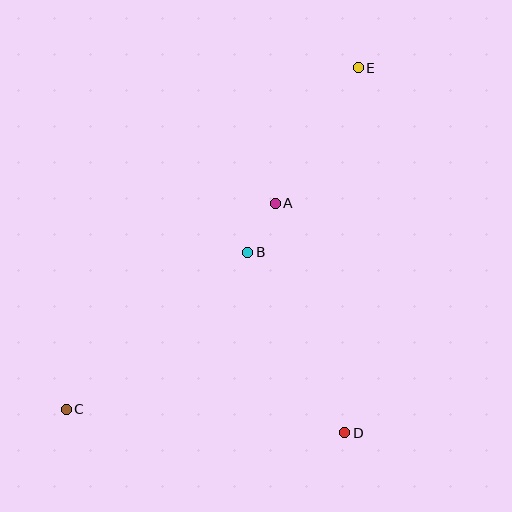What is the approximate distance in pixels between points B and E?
The distance between B and E is approximately 215 pixels.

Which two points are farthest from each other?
Points C and E are farthest from each other.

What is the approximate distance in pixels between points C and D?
The distance between C and D is approximately 280 pixels.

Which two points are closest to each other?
Points A and B are closest to each other.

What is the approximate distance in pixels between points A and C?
The distance between A and C is approximately 293 pixels.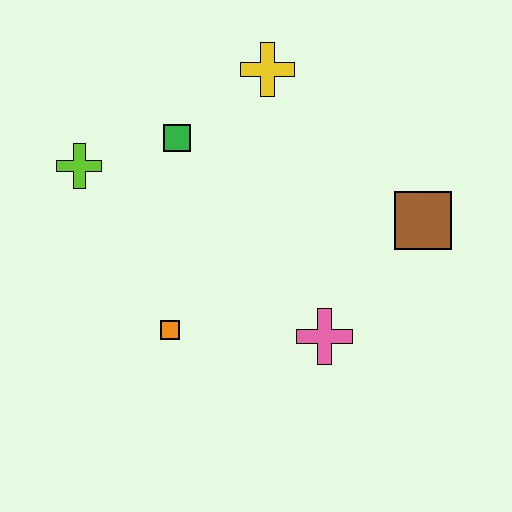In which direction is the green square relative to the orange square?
The green square is above the orange square.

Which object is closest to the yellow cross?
The green square is closest to the yellow cross.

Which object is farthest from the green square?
The brown square is farthest from the green square.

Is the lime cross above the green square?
No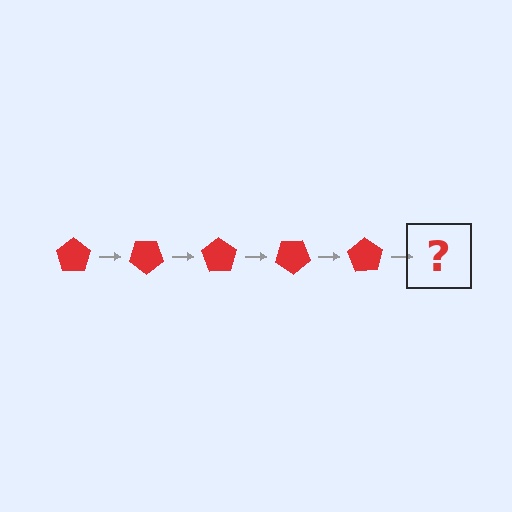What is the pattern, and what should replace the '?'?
The pattern is that the pentagon rotates 35 degrees each step. The '?' should be a red pentagon rotated 175 degrees.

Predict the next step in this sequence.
The next step is a red pentagon rotated 175 degrees.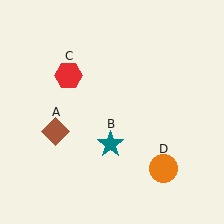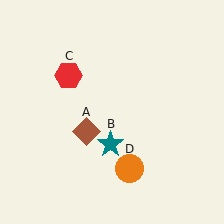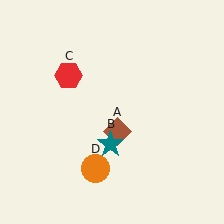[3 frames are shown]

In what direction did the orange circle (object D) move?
The orange circle (object D) moved left.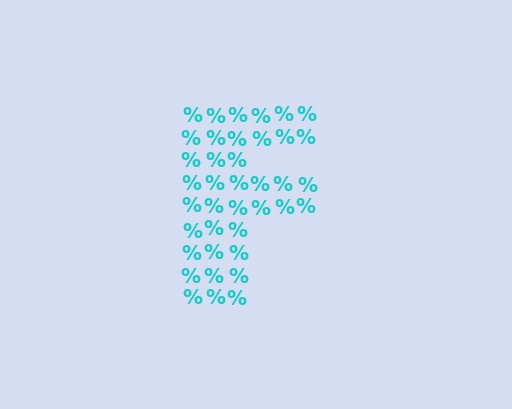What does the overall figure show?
The overall figure shows the letter F.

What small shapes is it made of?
It is made of small percent signs.